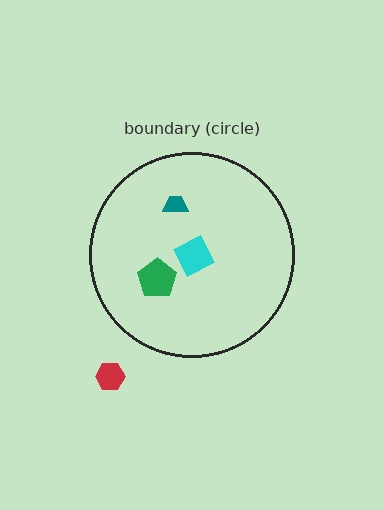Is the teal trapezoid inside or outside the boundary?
Inside.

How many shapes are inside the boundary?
3 inside, 1 outside.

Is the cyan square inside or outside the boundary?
Inside.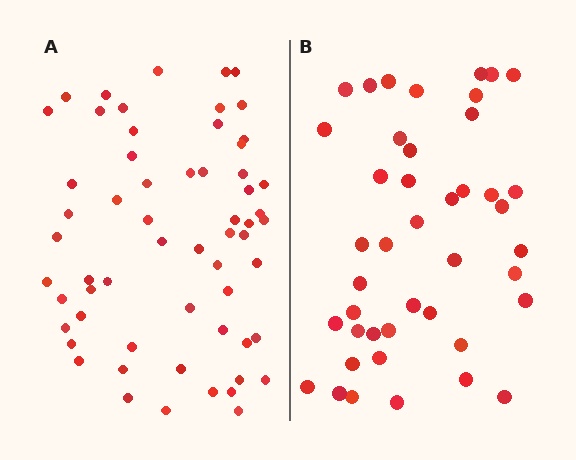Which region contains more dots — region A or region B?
Region A (the left region) has more dots.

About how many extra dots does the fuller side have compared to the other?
Region A has approximately 15 more dots than region B.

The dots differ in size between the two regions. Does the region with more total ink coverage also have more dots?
No. Region B has more total ink coverage because its dots are larger, but region A actually contains more individual dots. Total area can be misleading — the number of items is what matters here.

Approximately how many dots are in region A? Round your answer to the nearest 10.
About 60 dots.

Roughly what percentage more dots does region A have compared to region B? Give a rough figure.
About 40% more.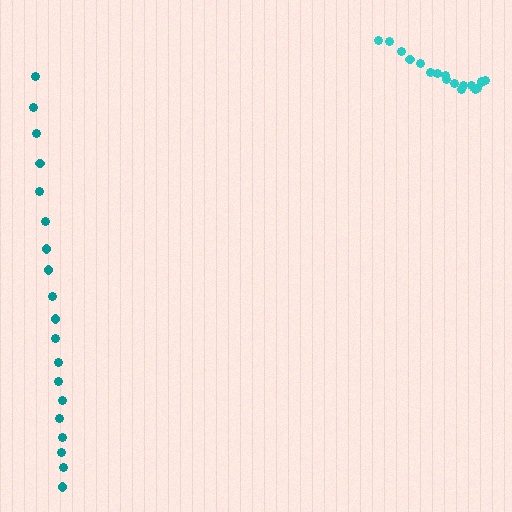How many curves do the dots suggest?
There are 2 distinct paths.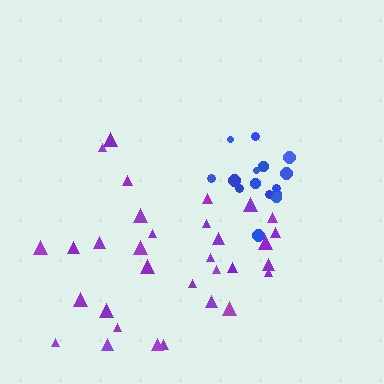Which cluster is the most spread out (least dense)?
Purple.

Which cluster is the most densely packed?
Blue.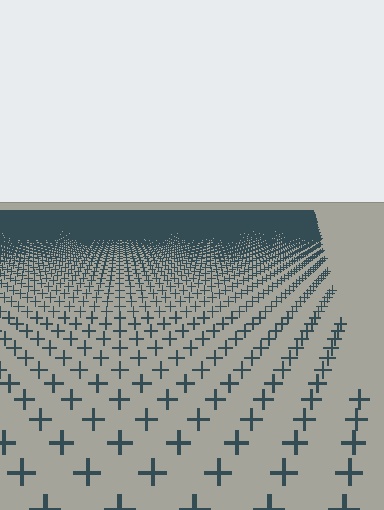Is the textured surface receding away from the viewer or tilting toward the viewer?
The surface is receding away from the viewer. Texture elements get smaller and denser toward the top.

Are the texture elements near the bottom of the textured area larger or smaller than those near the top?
Larger. Near the bottom, elements are closer to the viewer and appear at a bigger on-screen size.